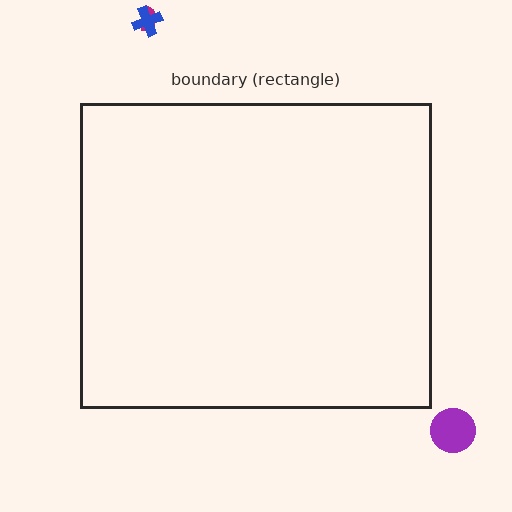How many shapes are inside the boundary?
0 inside, 3 outside.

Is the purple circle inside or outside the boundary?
Outside.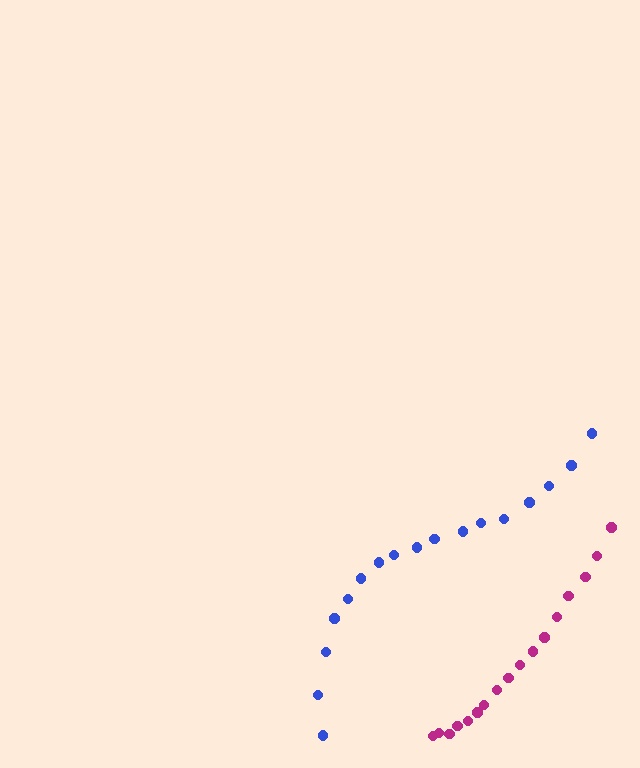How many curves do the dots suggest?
There are 2 distinct paths.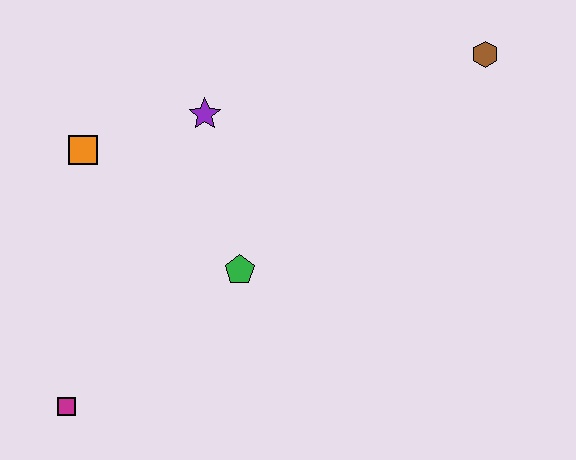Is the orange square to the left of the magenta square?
No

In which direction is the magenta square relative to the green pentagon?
The magenta square is to the left of the green pentagon.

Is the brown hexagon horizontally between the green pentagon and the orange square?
No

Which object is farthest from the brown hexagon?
The magenta square is farthest from the brown hexagon.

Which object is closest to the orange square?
The purple star is closest to the orange square.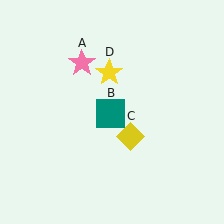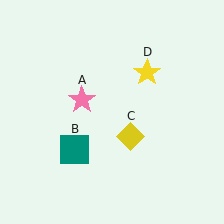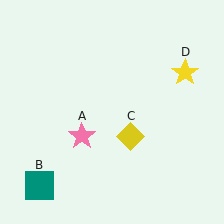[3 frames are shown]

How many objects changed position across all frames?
3 objects changed position: pink star (object A), teal square (object B), yellow star (object D).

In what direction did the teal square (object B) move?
The teal square (object B) moved down and to the left.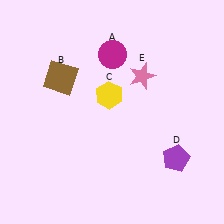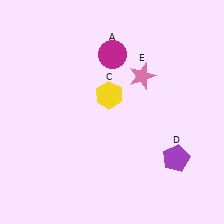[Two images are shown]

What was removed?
The brown square (B) was removed in Image 2.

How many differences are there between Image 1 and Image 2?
There is 1 difference between the two images.